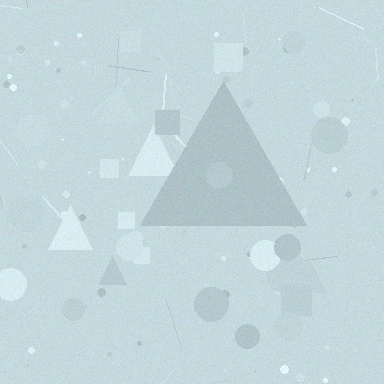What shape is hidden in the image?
A triangle is hidden in the image.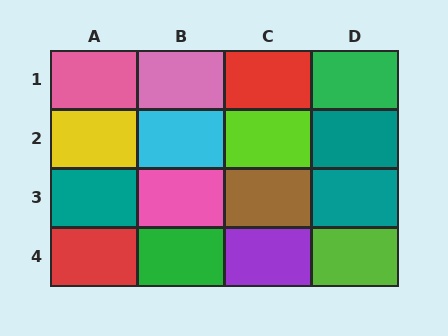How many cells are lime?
2 cells are lime.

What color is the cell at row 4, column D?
Lime.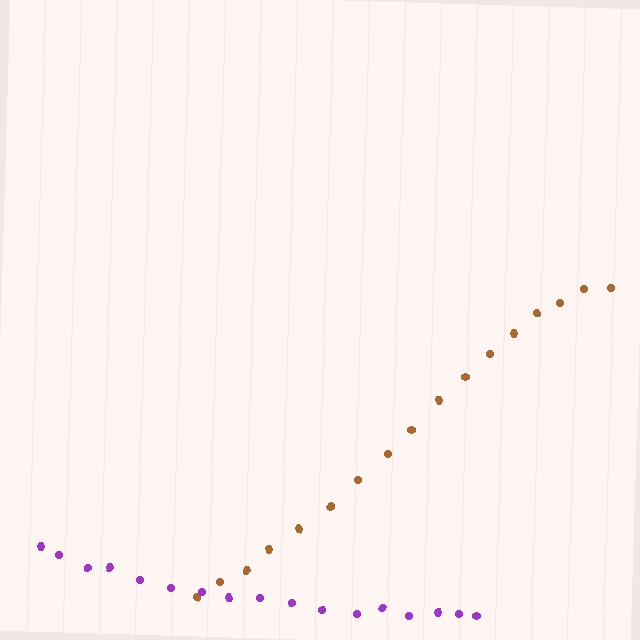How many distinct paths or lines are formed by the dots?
There are 2 distinct paths.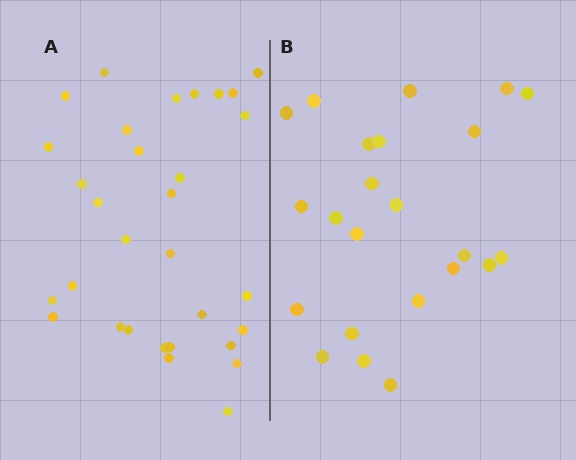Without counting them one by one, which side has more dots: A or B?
Region A (the left region) has more dots.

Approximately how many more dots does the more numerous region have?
Region A has roughly 8 or so more dots than region B.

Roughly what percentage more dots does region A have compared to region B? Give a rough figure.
About 35% more.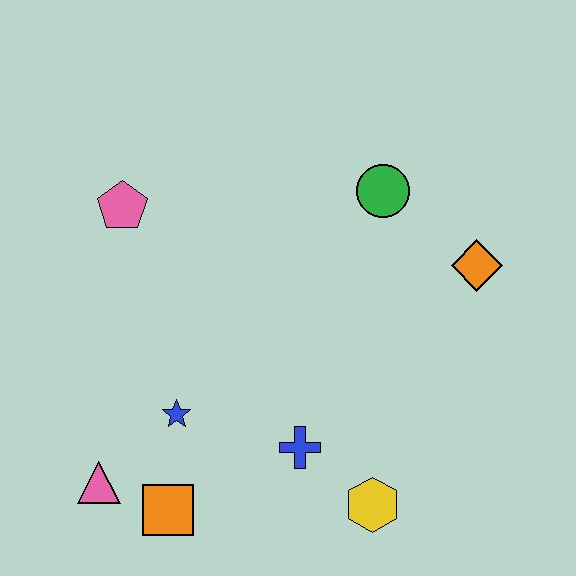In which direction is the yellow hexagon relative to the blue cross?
The yellow hexagon is to the right of the blue cross.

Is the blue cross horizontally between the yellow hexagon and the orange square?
Yes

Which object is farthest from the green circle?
The pink triangle is farthest from the green circle.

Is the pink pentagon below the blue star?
No